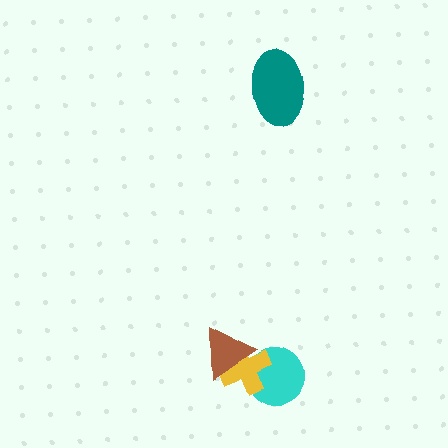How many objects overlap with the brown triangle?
1 object overlaps with the brown triangle.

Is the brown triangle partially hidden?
No, no other shape covers it.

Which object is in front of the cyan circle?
The yellow cross is in front of the cyan circle.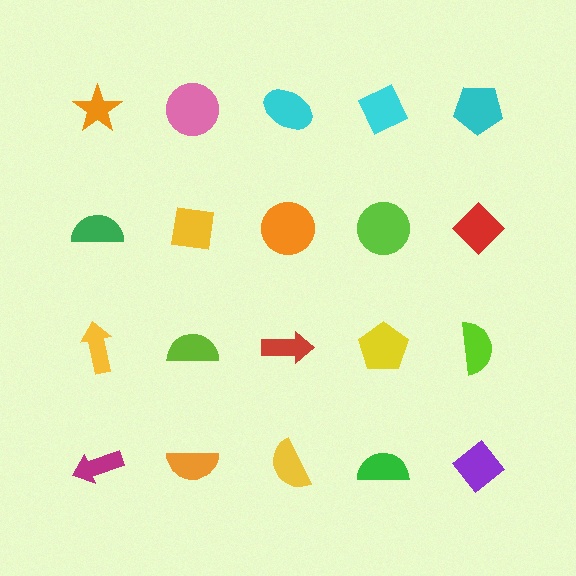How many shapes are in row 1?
5 shapes.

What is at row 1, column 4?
A cyan diamond.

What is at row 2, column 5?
A red diamond.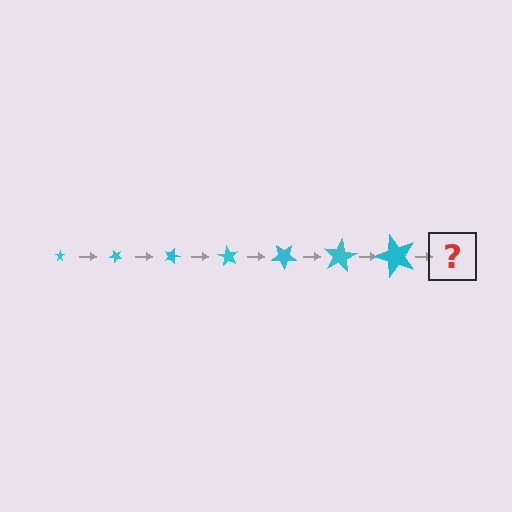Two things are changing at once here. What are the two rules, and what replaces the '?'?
The two rules are that the star grows larger each step and it rotates 45 degrees each step. The '?' should be a star, larger than the previous one and rotated 315 degrees from the start.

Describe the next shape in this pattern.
It should be a star, larger than the previous one and rotated 315 degrees from the start.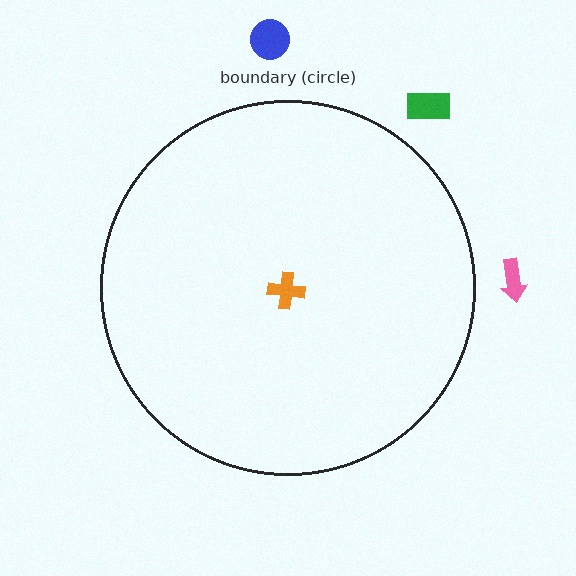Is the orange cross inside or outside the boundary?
Inside.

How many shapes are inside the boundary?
1 inside, 3 outside.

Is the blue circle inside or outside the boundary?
Outside.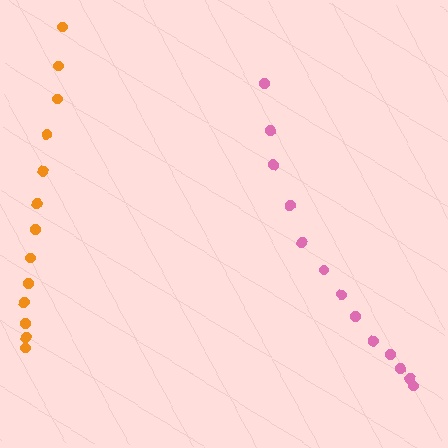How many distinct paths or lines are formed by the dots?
There are 2 distinct paths.